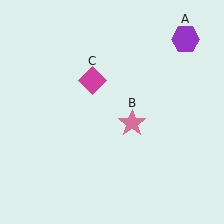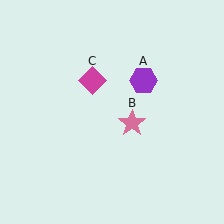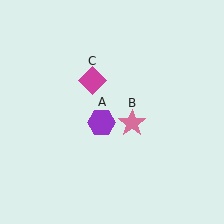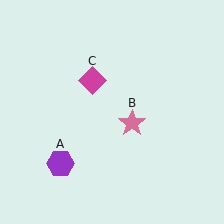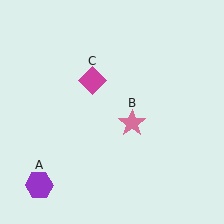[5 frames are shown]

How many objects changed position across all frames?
1 object changed position: purple hexagon (object A).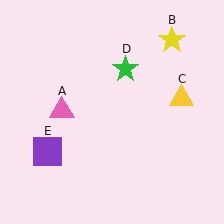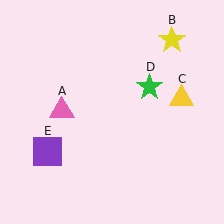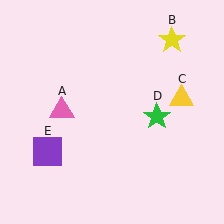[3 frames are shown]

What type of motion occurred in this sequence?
The green star (object D) rotated clockwise around the center of the scene.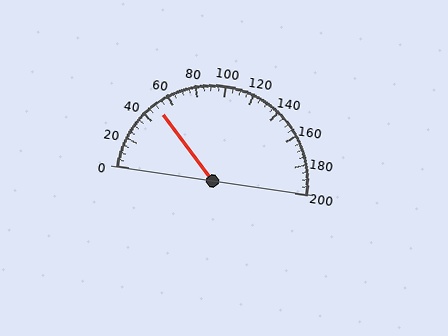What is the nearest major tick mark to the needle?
The nearest major tick mark is 40.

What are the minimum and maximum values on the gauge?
The gauge ranges from 0 to 200.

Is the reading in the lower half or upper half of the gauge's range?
The reading is in the lower half of the range (0 to 200).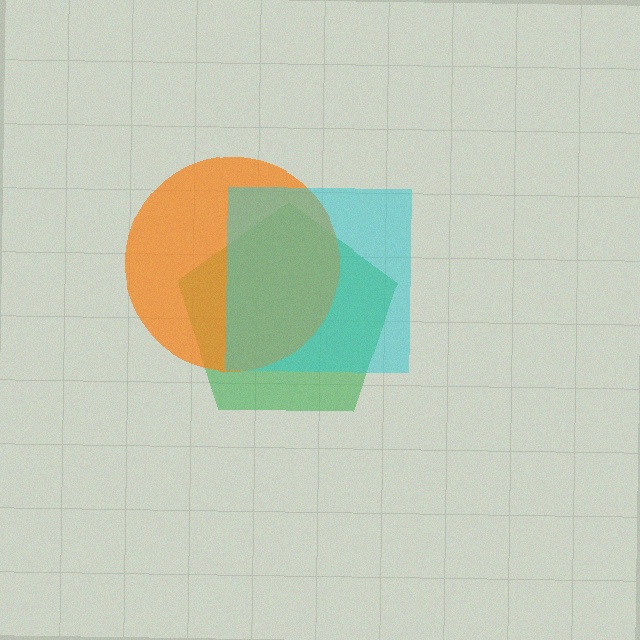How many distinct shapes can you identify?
There are 3 distinct shapes: a green pentagon, an orange circle, a cyan square.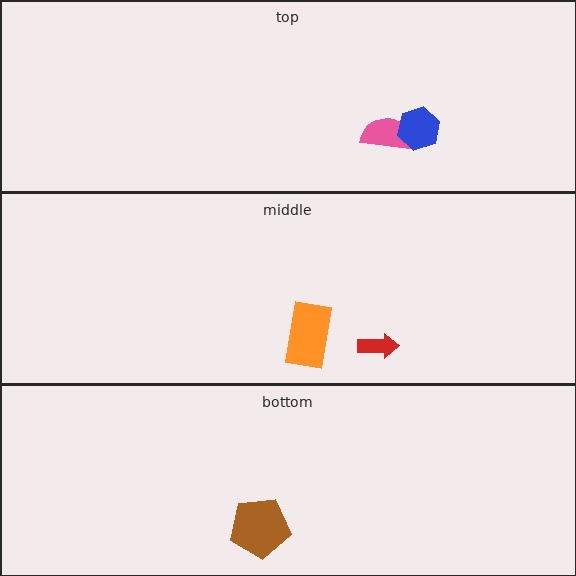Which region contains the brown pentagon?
The bottom region.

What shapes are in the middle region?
The orange rectangle, the red arrow.